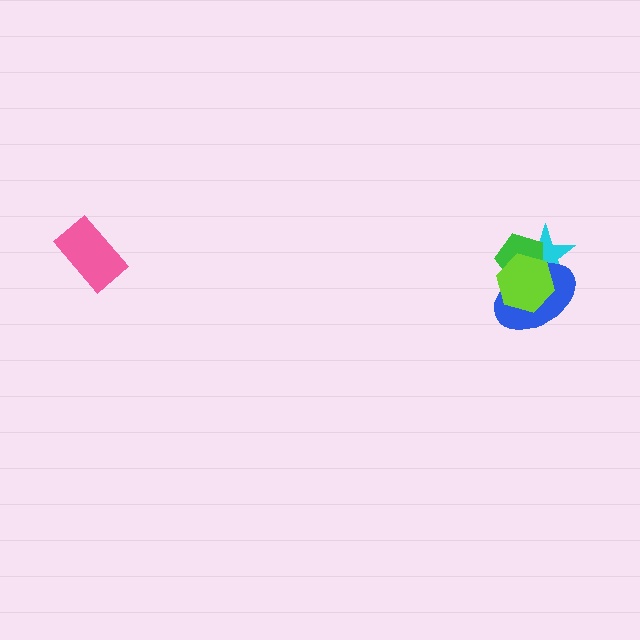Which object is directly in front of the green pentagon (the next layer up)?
The blue ellipse is directly in front of the green pentagon.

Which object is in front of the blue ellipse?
The lime hexagon is in front of the blue ellipse.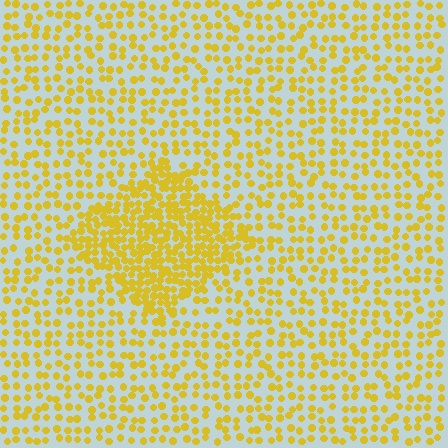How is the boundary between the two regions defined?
The boundary is defined by a change in element density (approximately 2.2x ratio). All elements are the same color, size, and shape.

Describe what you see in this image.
The image contains small yellow elements arranged at two different densities. A diamond-shaped region is visible where the elements are more densely packed than the surrounding area.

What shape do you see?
I see a diamond.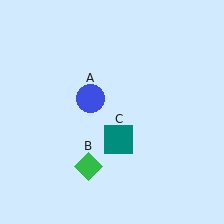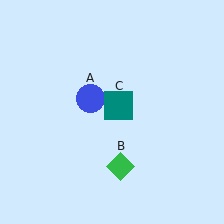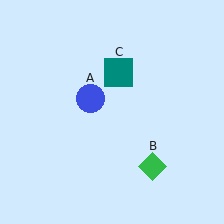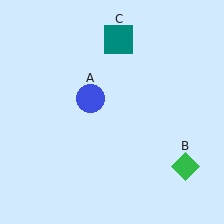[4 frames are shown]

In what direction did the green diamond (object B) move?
The green diamond (object B) moved right.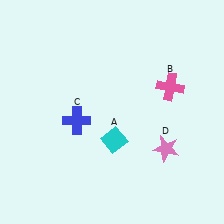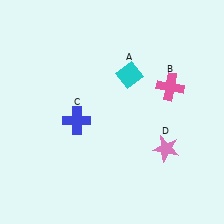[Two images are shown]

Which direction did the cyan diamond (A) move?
The cyan diamond (A) moved up.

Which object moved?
The cyan diamond (A) moved up.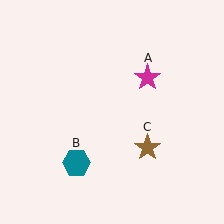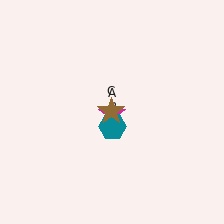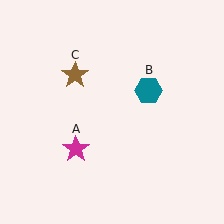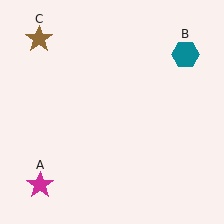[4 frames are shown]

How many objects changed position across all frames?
3 objects changed position: magenta star (object A), teal hexagon (object B), brown star (object C).